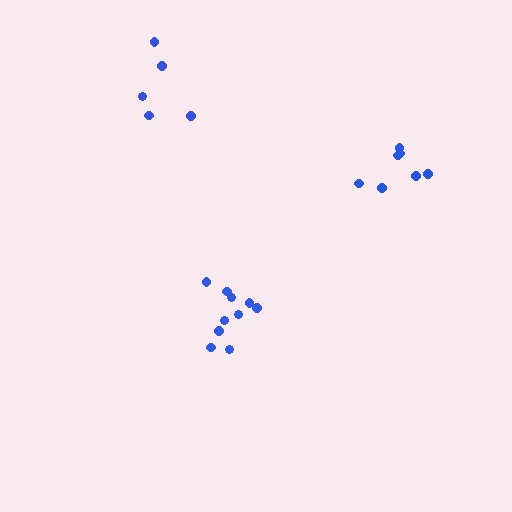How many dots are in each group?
Group 1: 10 dots, Group 2: 7 dots, Group 3: 5 dots (22 total).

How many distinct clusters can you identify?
There are 3 distinct clusters.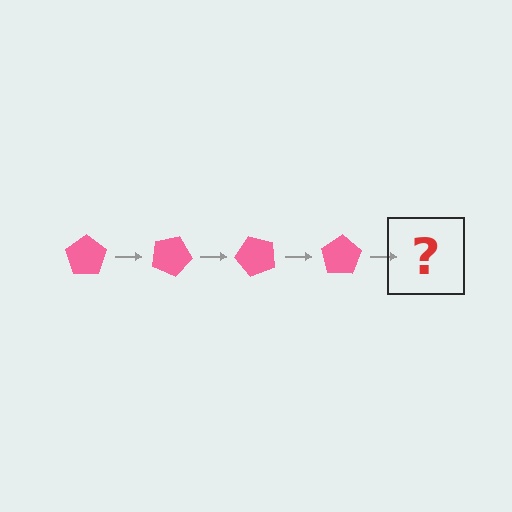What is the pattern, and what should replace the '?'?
The pattern is that the pentagon rotates 25 degrees each step. The '?' should be a pink pentagon rotated 100 degrees.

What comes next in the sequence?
The next element should be a pink pentagon rotated 100 degrees.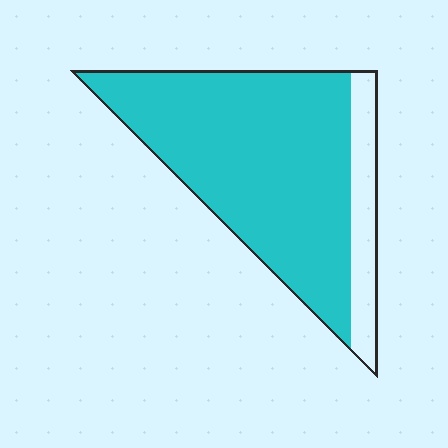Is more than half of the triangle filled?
Yes.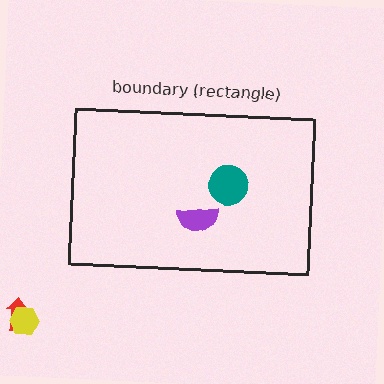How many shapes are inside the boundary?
2 inside, 2 outside.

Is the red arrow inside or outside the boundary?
Outside.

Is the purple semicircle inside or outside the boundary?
Inside.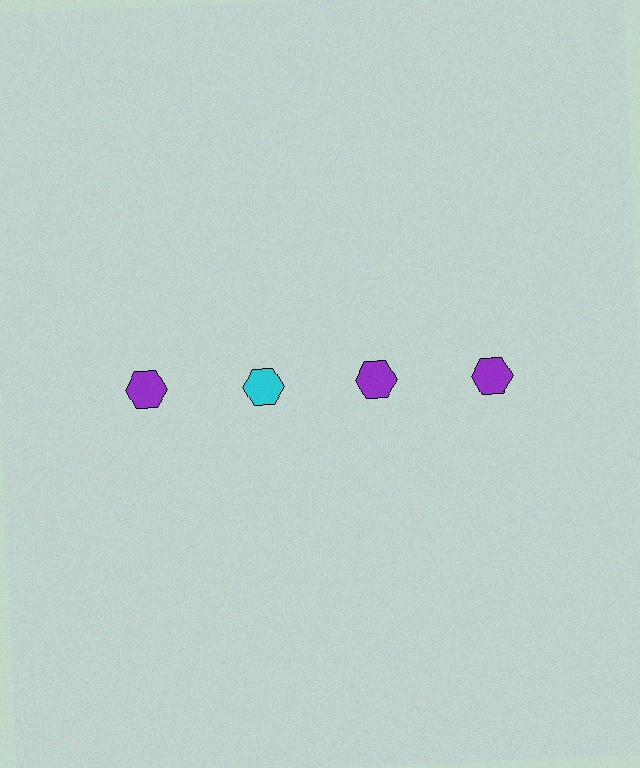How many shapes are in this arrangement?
There are 4 shapes arranged in a grid pattern.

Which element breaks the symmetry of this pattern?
The cyan hexagon in the top row, second from left column breaks the symmetry. All other shapes are purple hexagons.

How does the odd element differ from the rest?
It has a different color: cyan instead of purple.